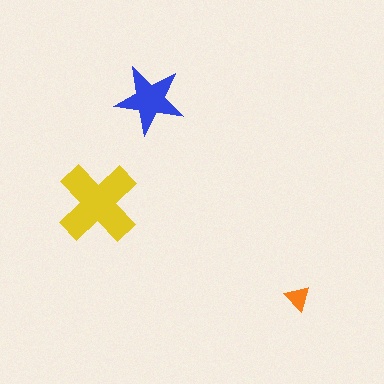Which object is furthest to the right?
The orange triangle is rightmost.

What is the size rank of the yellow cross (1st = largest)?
1st.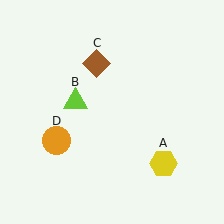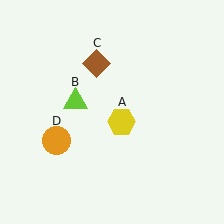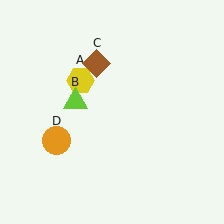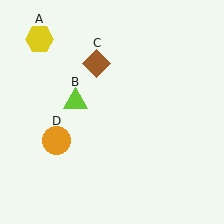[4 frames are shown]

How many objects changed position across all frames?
1 object changed position: yellow hexagon (object A).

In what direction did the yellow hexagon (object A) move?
The yellow hexagon (object A) moved up and to the left.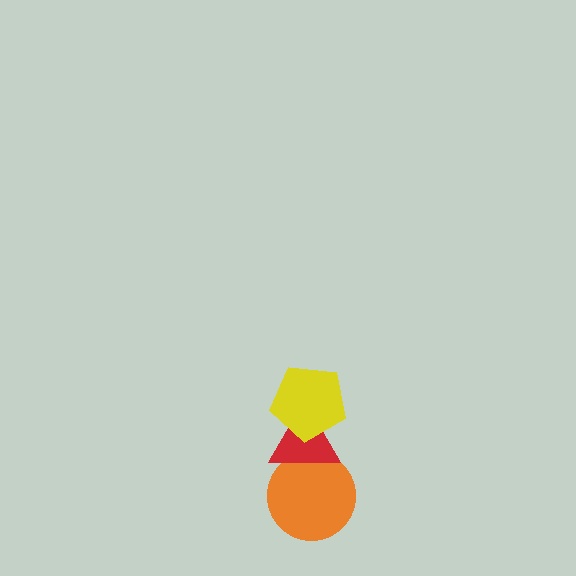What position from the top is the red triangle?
The red triangle is 2nd from the top.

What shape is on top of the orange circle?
The red triangle is on top of the orange circle.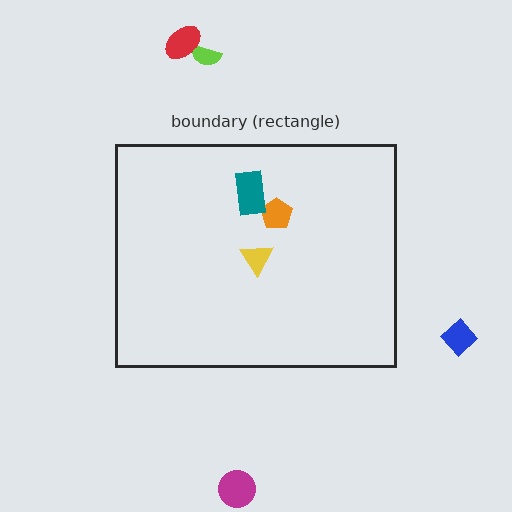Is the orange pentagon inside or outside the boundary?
Inside.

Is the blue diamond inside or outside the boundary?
Outside.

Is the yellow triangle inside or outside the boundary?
Inside.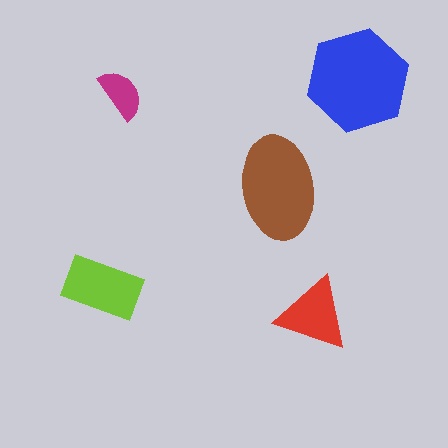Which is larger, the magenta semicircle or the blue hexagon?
The blue hexagon.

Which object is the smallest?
The magenta semicircle.